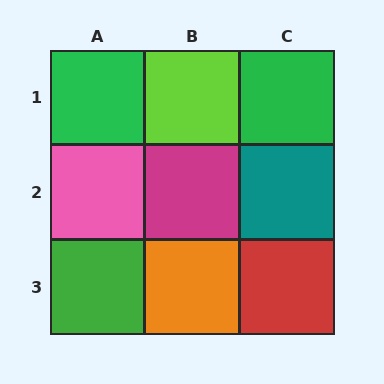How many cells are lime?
1 cell is lime.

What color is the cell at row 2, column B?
Magenta.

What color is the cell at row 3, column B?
Orange.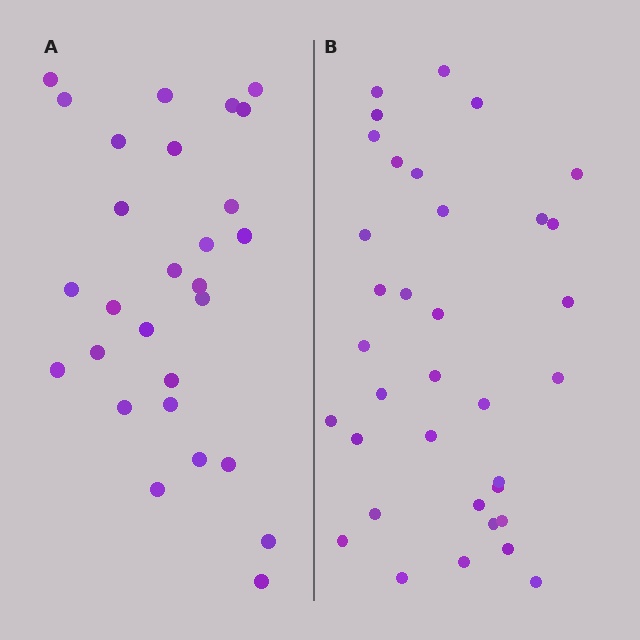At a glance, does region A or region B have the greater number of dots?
Region B (the right region) has more dots.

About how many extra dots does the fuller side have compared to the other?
Region B has roughly 8 or so more dots than region A.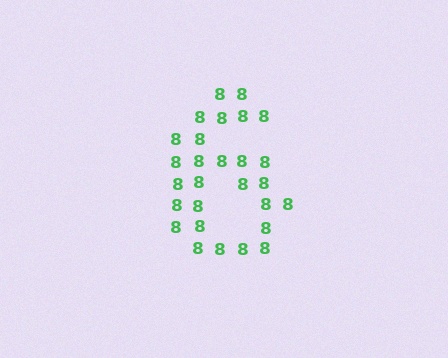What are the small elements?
The small elements are digit 8's.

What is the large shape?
The large shape is the digit 6.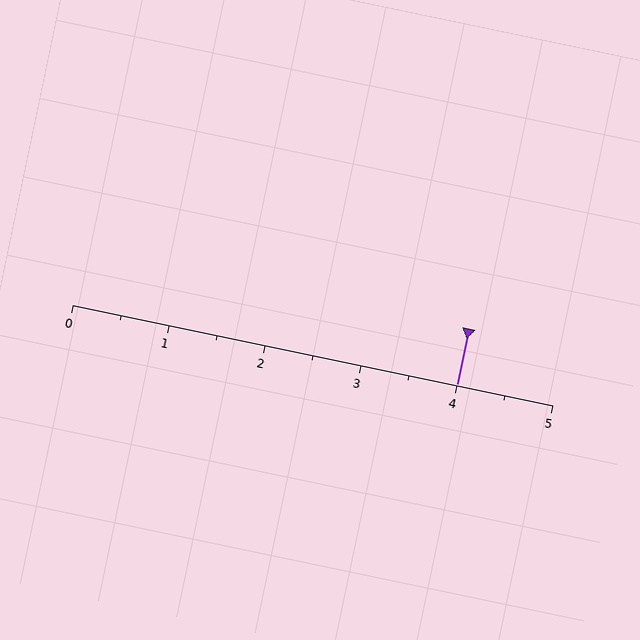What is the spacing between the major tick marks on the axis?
The major ticks are spaced 1 apart.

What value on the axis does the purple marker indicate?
The marker indicates approximately 4.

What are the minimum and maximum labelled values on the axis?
The axis runs from 0 to 5.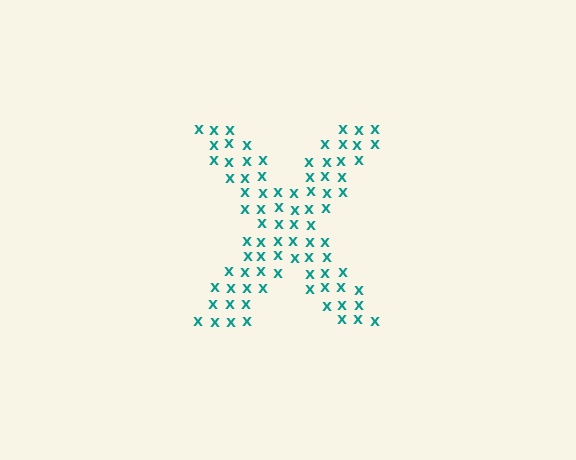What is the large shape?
The large shape is the letter X.